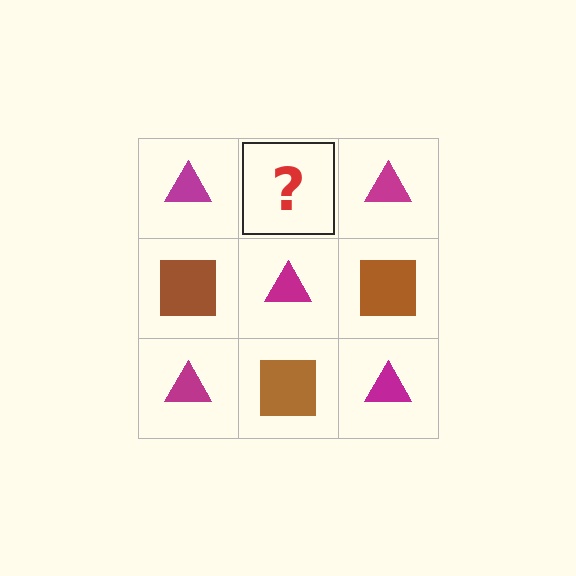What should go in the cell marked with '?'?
The missing cell should contain a brown square.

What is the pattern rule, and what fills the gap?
The rule is that it alternates magenta triangle and brown square in a checkerboard pattern. The gap should be filled with a brown square.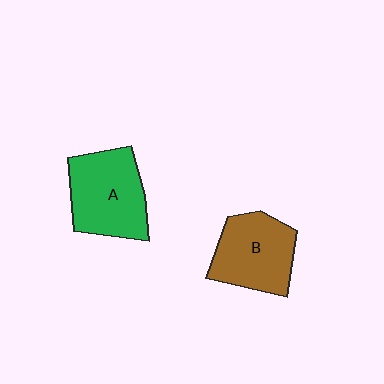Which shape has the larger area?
Shape A (green).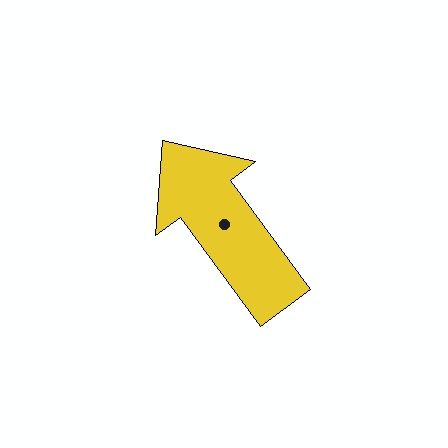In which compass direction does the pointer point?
Northwest.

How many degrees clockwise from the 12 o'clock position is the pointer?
Approximately 324 degrees.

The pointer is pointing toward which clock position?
Roughly 11 o'clock.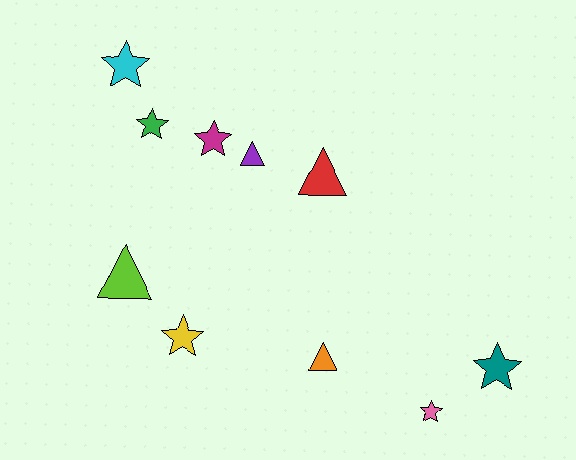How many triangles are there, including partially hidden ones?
There are 4 triangles.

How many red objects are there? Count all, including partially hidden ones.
There is 1 red object.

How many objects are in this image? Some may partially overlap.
There are 10 objects.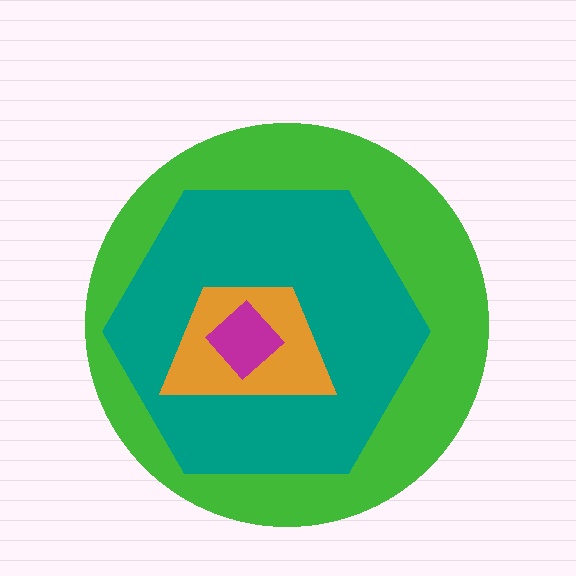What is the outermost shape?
The green circle.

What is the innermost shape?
The magenta diamond.